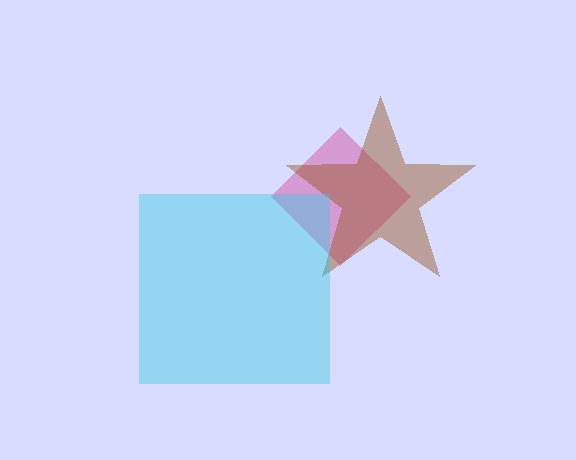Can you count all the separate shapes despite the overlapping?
Yes, there are 3 separate shapes.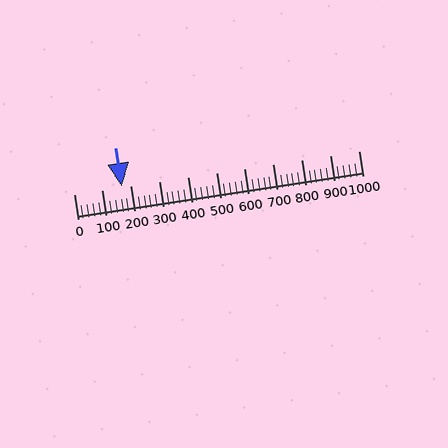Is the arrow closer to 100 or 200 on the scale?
The arrow is closer to 200.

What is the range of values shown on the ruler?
The ruler shows values from 0 to 1000.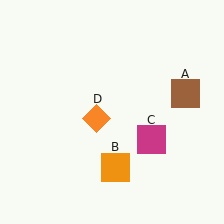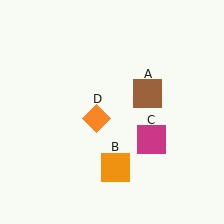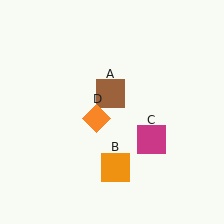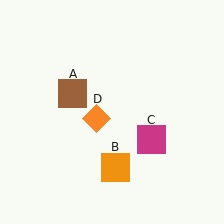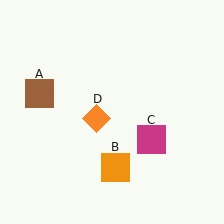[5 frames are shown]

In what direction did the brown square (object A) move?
The brown square (object A) moved left.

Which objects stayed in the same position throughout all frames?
Orange square (object B) and magenta square (object C) and orange diamond (object D) remained stationary.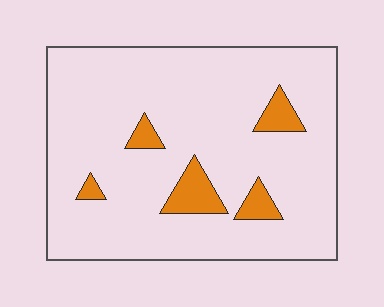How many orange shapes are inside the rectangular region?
5.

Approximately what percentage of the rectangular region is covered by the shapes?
Approximately 10%.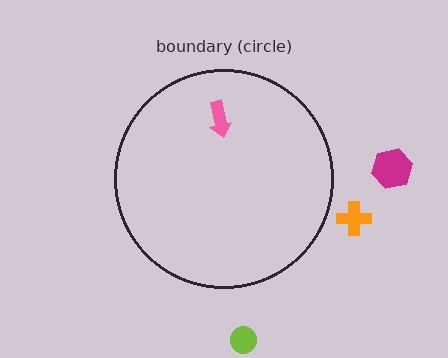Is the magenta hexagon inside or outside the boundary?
Outside.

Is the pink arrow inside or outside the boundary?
Inside.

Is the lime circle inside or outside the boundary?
Outside.